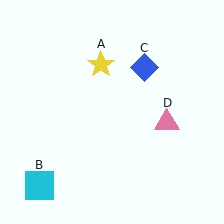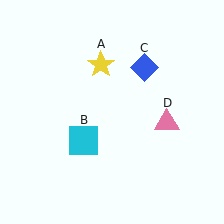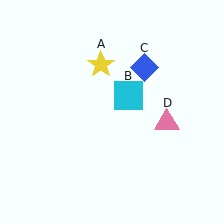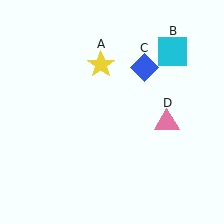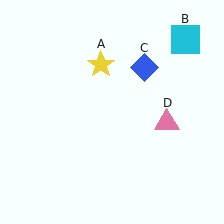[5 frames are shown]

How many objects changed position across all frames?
1 object changed position: cyan square (object B).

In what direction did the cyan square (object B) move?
The cyan square (object B) moved up and to the right.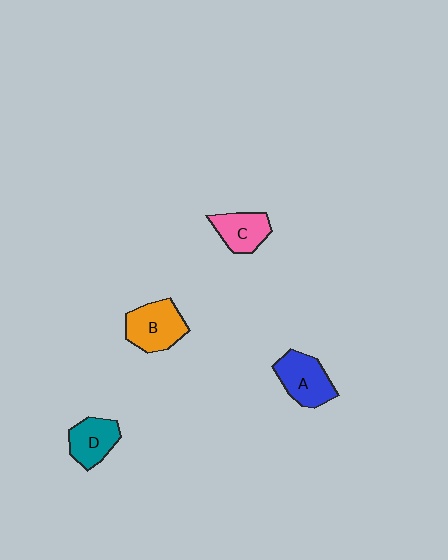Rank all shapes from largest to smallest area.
From largest to smallest: B (orange), A (blue), D (teal), C (pink).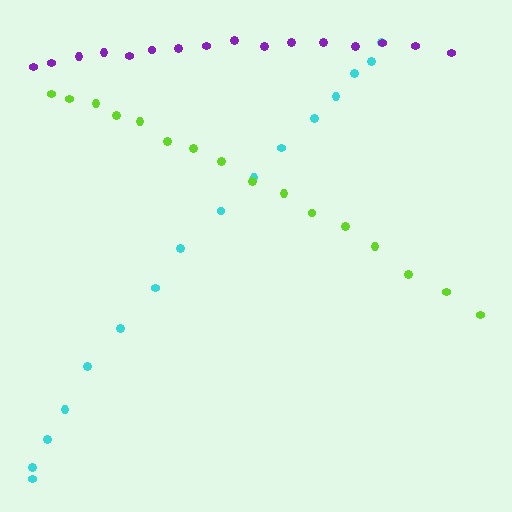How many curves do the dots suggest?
There are 3 distinct paths.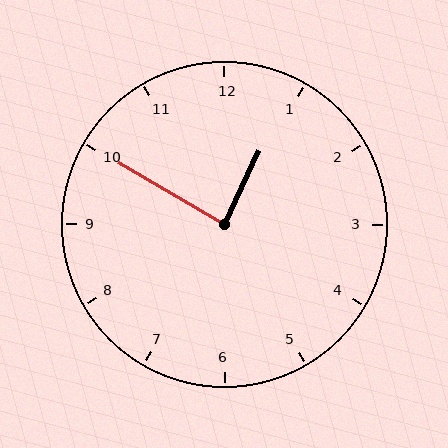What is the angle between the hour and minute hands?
Approximately 85 degrees.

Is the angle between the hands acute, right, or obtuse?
It is right.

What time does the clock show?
12:50.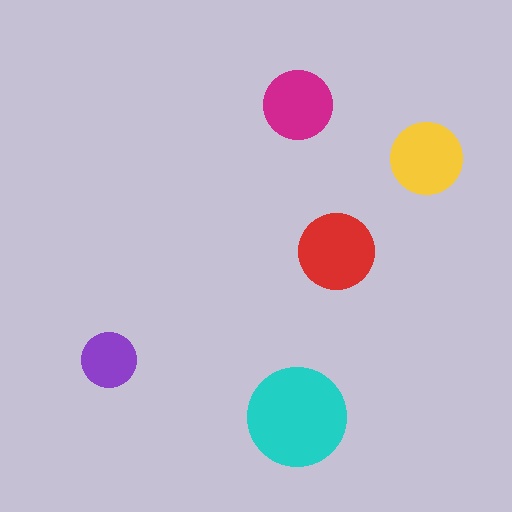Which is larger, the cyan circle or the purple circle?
The cyan one.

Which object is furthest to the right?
The yellow circle is rightmost.